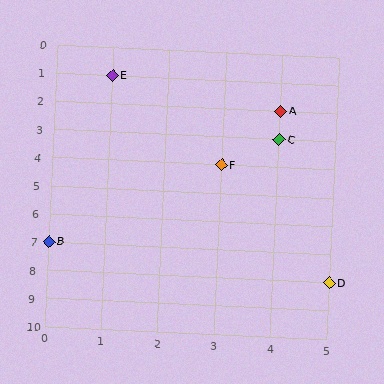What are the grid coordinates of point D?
Point D is at grid coordinates (5, 8).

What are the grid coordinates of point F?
Point F is at grid coordinates (3, 4).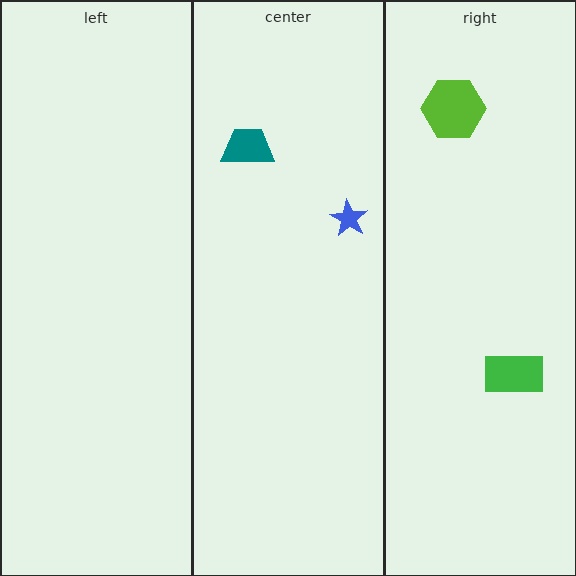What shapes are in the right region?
The green rectangle, the lime hexagon.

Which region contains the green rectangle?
The right region.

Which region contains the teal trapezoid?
The center region.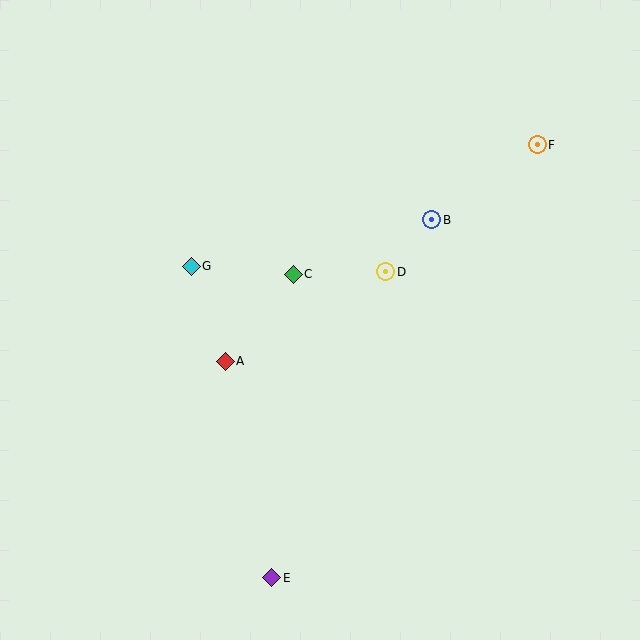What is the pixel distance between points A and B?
The distance between A and B is 250 pixels.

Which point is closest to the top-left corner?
Point G is closest to the top-left corner.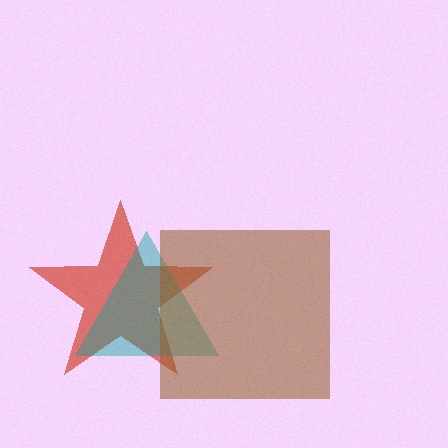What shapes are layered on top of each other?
The layered shapes are: a red star, a teal triangle, a brown square.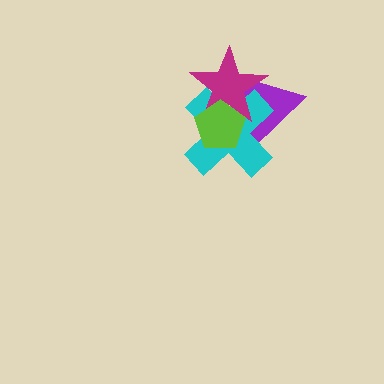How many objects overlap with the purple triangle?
3 objects overlap with the purple triangle.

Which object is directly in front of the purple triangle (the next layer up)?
The cyan cross is directly in front of the purple triangle.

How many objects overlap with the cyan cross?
3 objects overlap with the cyan cross.